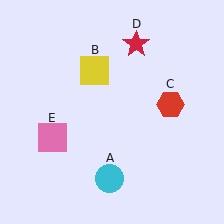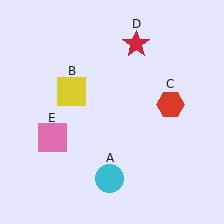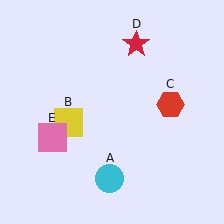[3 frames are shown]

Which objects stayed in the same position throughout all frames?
Cyan circle (object A) and red hexagon (object C) and red star (object D) and pink square (object E) remained stationary.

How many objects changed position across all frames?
1 object changed position: yellow square (object B).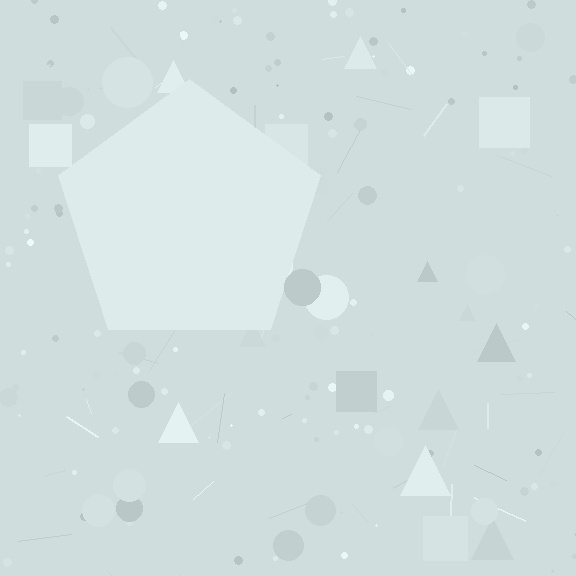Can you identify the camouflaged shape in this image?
The camouflaged shape is a pentagon.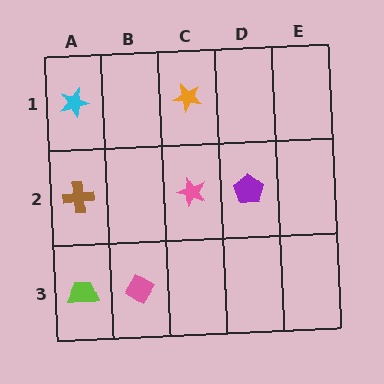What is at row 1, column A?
A cyan star.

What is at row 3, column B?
A pink diamond.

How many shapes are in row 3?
2 shapes.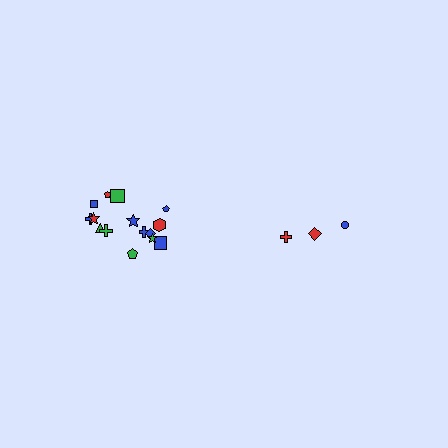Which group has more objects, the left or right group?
The left group.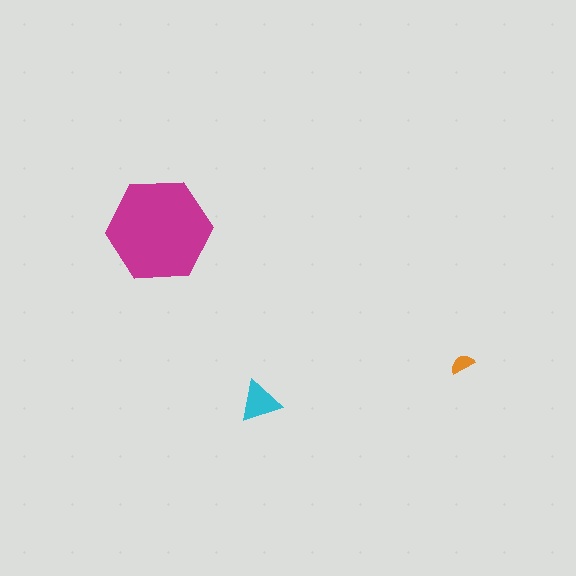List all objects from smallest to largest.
The orange semicircle, the cyan triangle, the magenta hexagon.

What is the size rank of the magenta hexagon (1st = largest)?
1st.